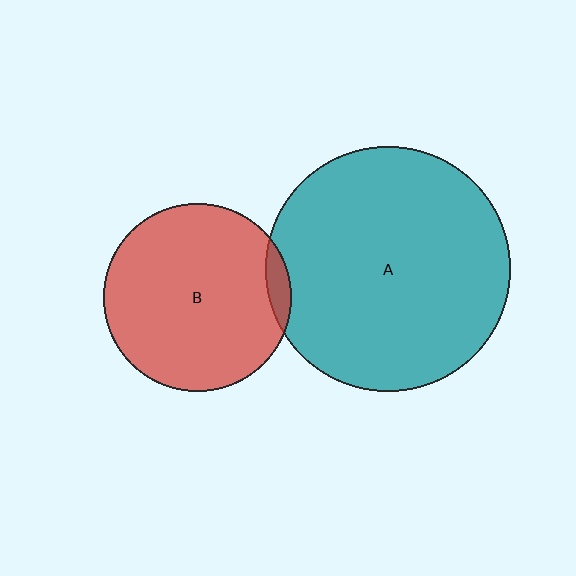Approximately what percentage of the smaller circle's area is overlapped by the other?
Approximately 5%.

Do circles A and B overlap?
Yes.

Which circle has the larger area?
Circle A (teal).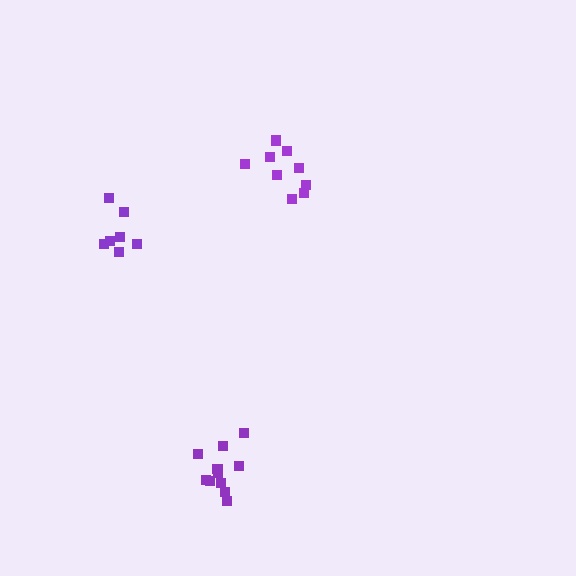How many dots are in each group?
Group 1: 11 dots, Group 2: 9 dots, Group 3: 7 dots (27 total).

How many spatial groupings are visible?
There are 3 spatial groupings.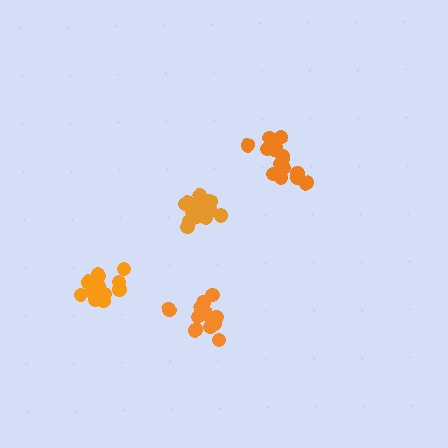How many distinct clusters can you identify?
There are 4 distinct clusters.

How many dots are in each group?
Group 1: 14 dots, Group 2: 13 dots, Group 3: 13 dots, Group 4: 17 dots (57 total).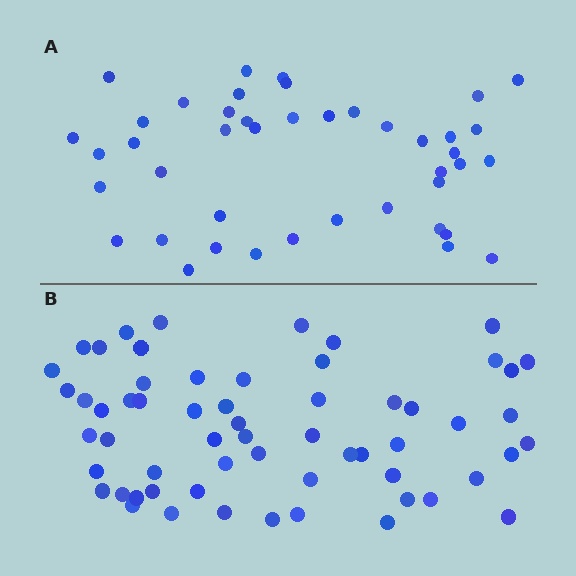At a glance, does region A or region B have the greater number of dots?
Region B (the bottom region) has more dots.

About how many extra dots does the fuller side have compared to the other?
Region B has approximately 15 more dots than region A.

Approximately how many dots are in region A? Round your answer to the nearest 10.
About 40 dots. (The exact count is 43, which rounds to 40.)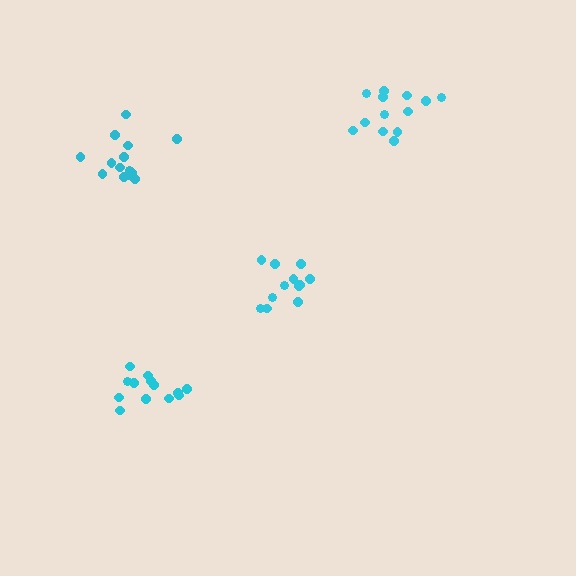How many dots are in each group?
Group 1: 13 dots, Group 2: 13 dots, Group 3: 12 dots, Group 4: 14 dots (52 total).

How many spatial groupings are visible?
There are 4 spatial groupings.